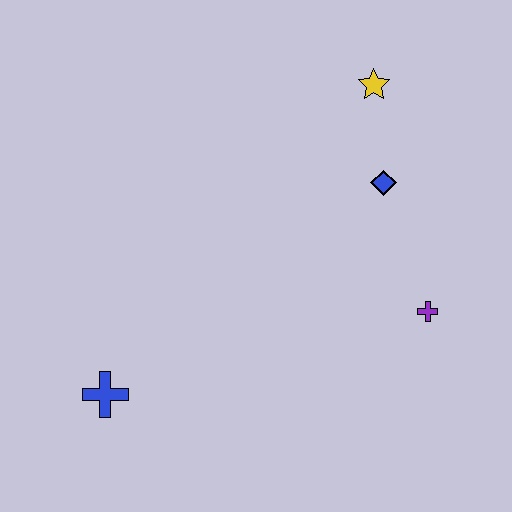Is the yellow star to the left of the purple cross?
Yes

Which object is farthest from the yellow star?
The blue cross is farthest from the yellow star.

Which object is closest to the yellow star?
The blue diamond is closest to the yellow star.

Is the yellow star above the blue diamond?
Yes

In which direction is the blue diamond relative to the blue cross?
The blue diamond is to the right of the blue cross.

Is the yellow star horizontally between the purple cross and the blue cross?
Yes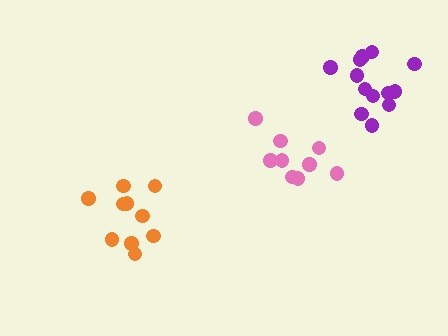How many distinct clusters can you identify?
There are 3 distinct clusters.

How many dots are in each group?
Group 1: 13 dots, Group 2: 9 dots, Group 3: 10 dots (32 total).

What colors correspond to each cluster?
The clusters are colored: purple, pink, orange.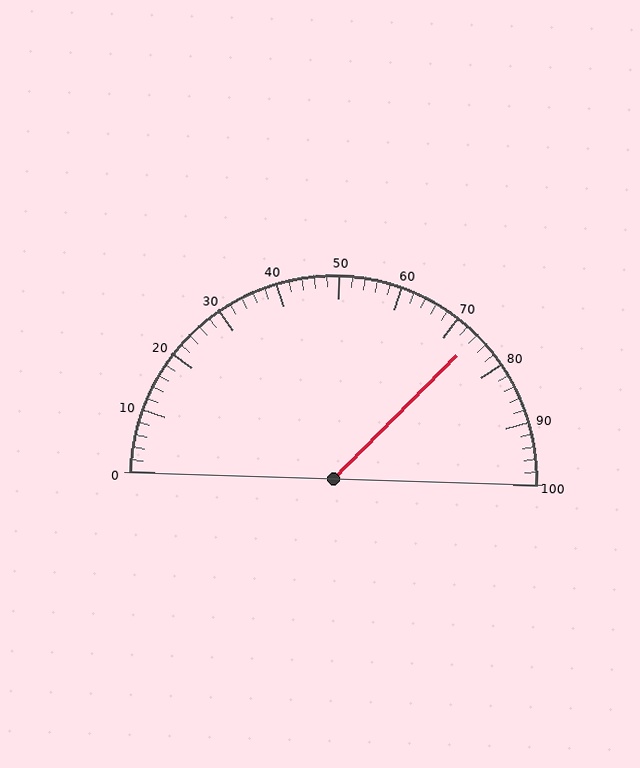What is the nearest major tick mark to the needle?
The nearest major tick mark is 70.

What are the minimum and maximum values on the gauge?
The gauge ranges from 0 to 100.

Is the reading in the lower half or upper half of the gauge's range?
The reading is in the upper half of the range (0 to 100).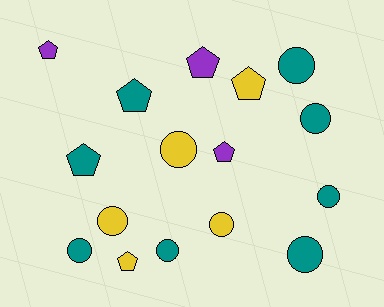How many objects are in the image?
There are 16 objects.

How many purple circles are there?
There are no purple circles.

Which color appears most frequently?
Teal, with 8 objects.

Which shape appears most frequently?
Circle, with 9 objects.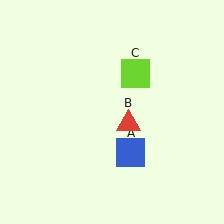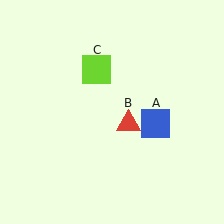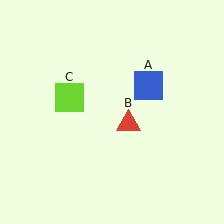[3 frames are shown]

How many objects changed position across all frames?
2 objects changed position: blue square (object A), lime square (object C).